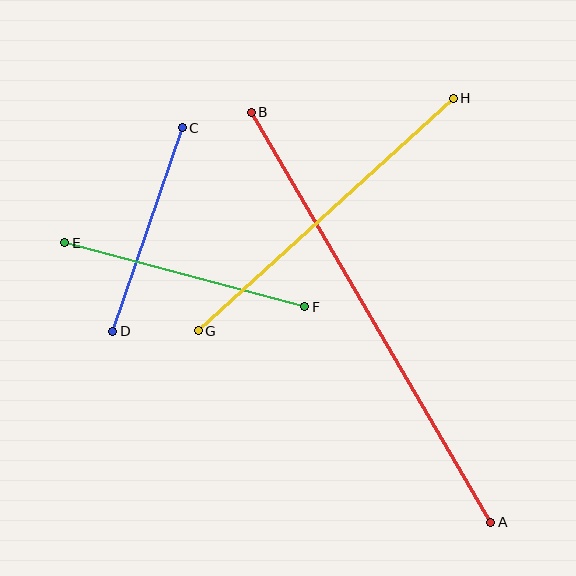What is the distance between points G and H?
The distance is approximately 345 pixels.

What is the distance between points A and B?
The distance is approximately 474 pixels.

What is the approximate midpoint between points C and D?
The midpoint is at approximately (147, 230) pixels.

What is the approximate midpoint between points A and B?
The midpoint is at approximately (371, 317) pixels.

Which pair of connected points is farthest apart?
Points A and B are farthest apart.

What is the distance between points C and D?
The distance is approximately 215 pixels.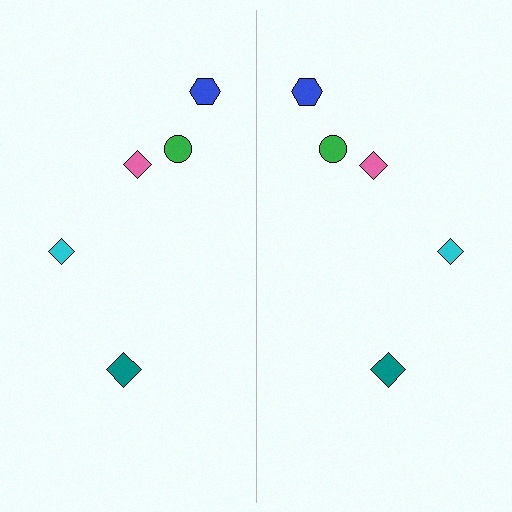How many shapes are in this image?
There are 10 shapes in this image.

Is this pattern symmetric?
Yes, this pattern has bilateral (reflection) symmetry.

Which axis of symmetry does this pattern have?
The pattern has a vertical axis of symmetry running through the center of the image.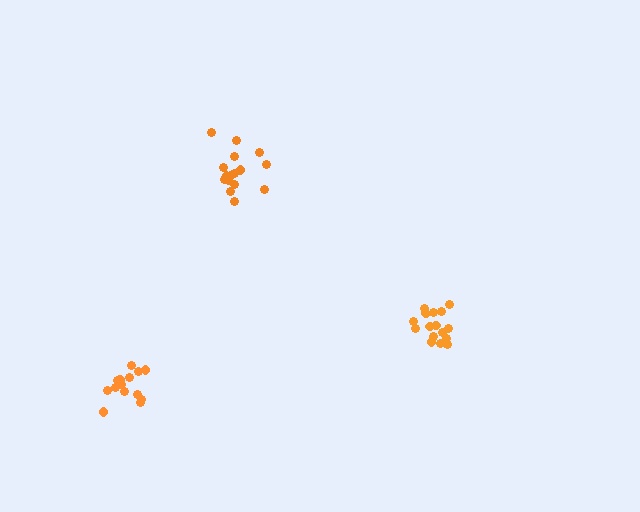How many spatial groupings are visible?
There are 3 spatial groupings.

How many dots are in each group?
Group 1: 16 dots, Group 2: 14 dots, Group 3: 16 dots (46 total).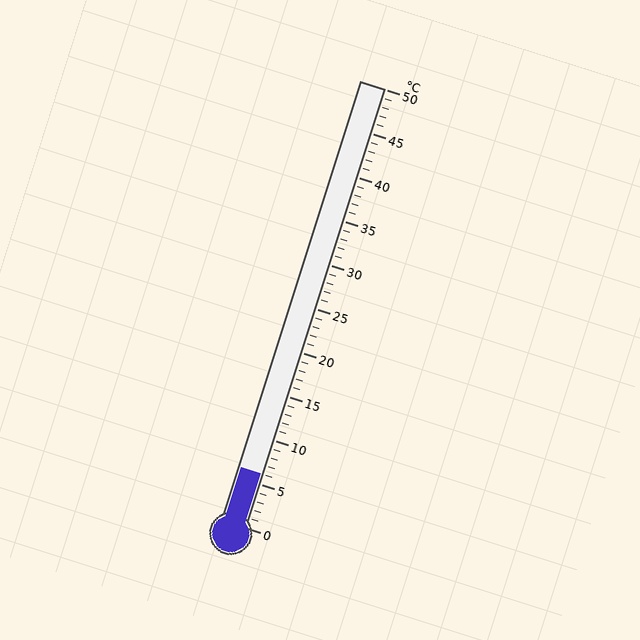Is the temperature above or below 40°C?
The temperature is below 40°C.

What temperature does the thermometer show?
The thermometer shows approximately 6°C.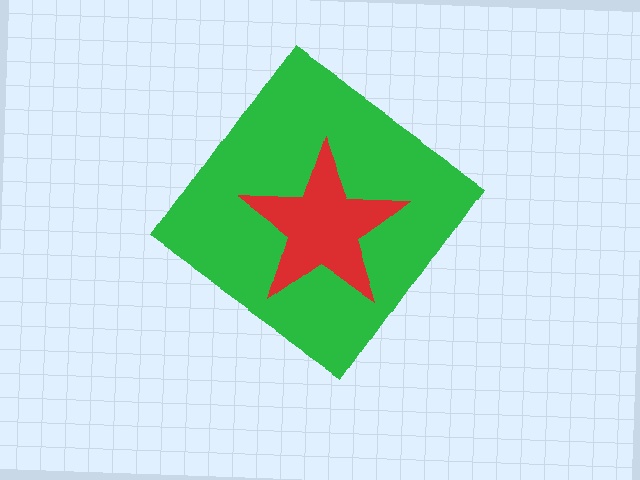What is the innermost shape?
The red star.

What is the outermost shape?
The green diamond.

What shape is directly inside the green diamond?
The red star.